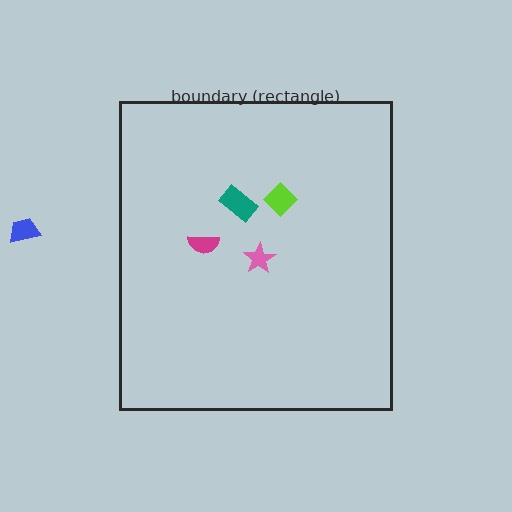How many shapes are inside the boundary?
4 inside, 1 outside.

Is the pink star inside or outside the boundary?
Inside.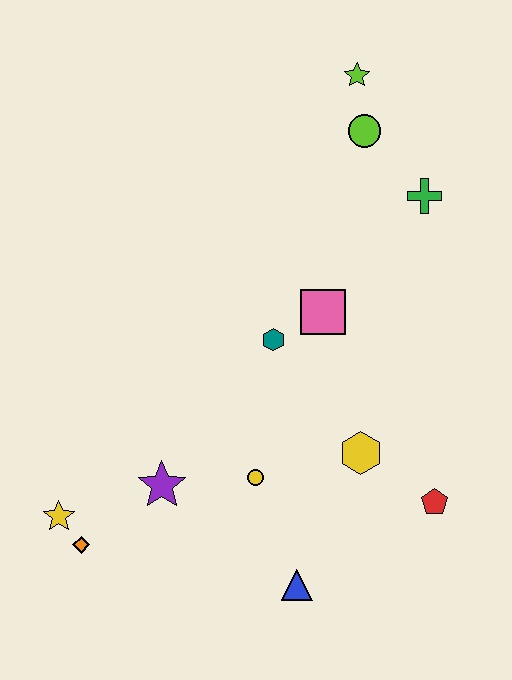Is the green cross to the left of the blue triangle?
No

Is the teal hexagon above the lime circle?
No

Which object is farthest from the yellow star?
The lime star is farthest from the yellow star.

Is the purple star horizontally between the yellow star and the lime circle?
Yes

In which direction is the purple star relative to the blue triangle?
The purple star is to the left of the blue triangle.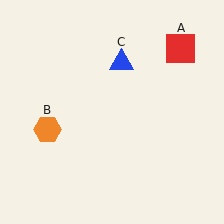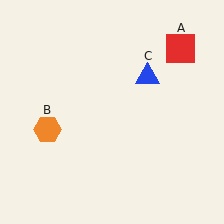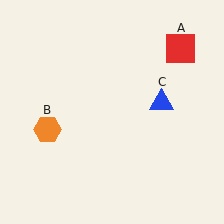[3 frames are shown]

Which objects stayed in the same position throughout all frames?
Red square (object A) and orange hexagon (object B) remained stationary.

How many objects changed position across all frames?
1 object changed position: blue triangle (object C).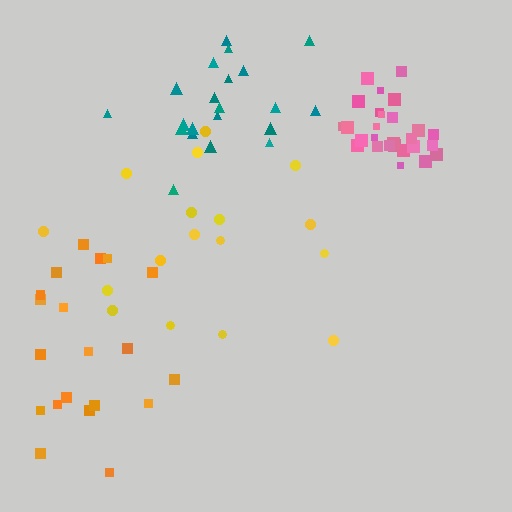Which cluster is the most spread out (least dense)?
Yellow.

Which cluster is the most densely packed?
Pink.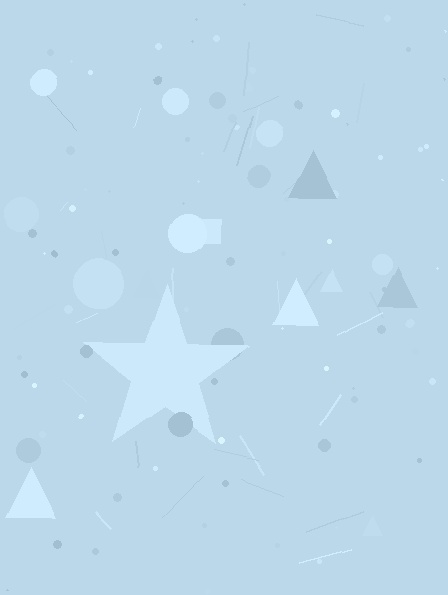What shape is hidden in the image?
A star is hidden in the image.